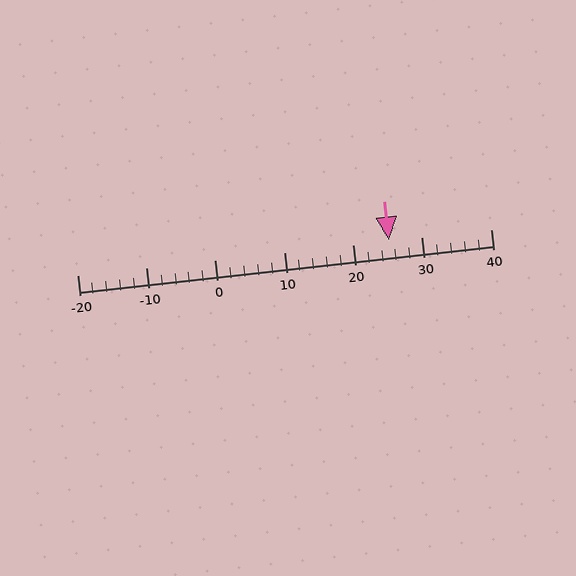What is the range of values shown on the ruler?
The ruler shows values from -20 to 40.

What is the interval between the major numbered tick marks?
The major tick marks are spaced 10 units apart.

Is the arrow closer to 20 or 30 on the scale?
The arrow is closer to 30.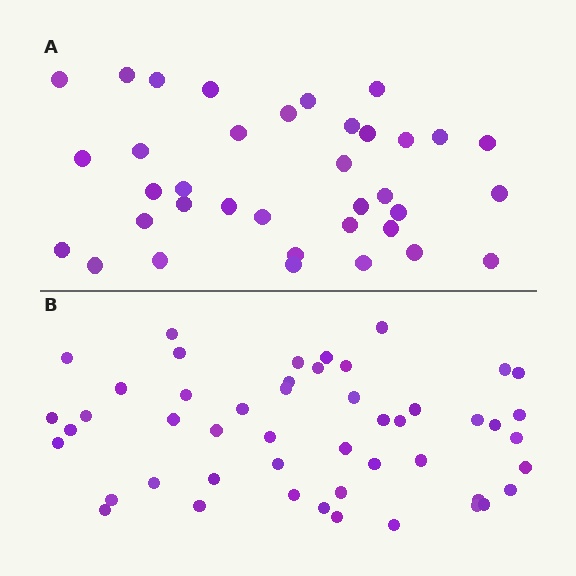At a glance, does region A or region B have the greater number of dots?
Region B (the bottom region) has more dots.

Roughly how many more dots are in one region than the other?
Region B has approximately 15 more dots than region A.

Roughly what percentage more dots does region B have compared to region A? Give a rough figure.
About 35% more.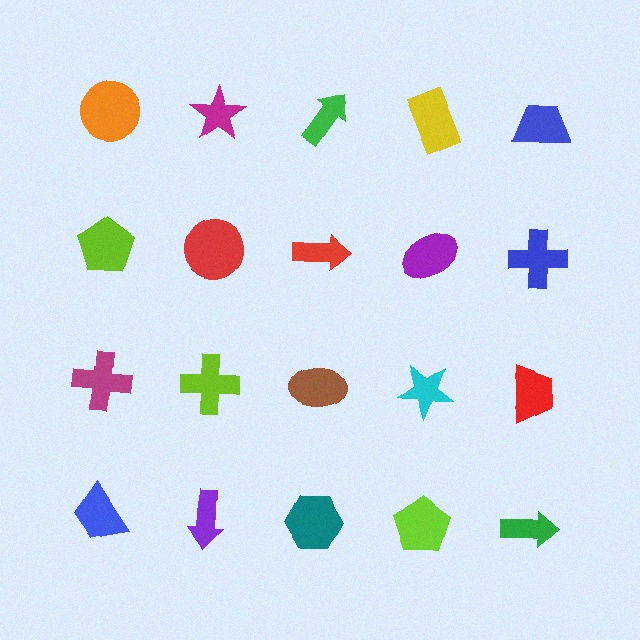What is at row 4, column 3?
A teal hexagon.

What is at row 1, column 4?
A yellow rectangle.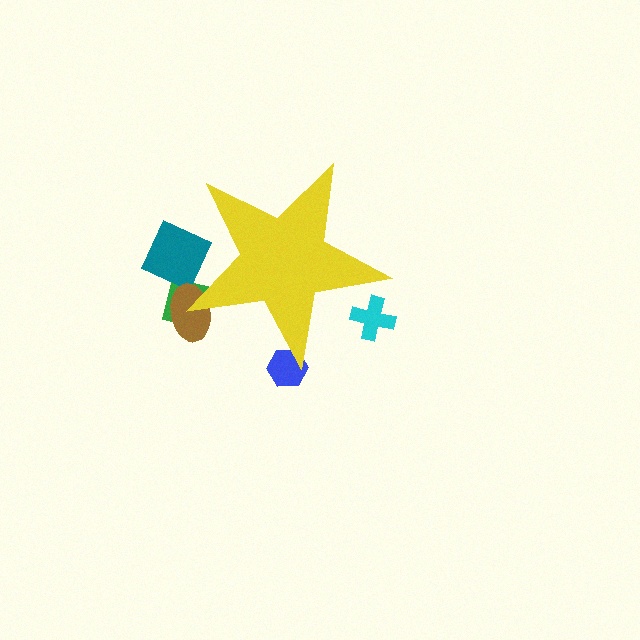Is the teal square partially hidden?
Yes, the teal square is partially hidden behind the yellow star.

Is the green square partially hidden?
Yes, the green square is partially hidden behind the yellow star.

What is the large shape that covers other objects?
A yellow star.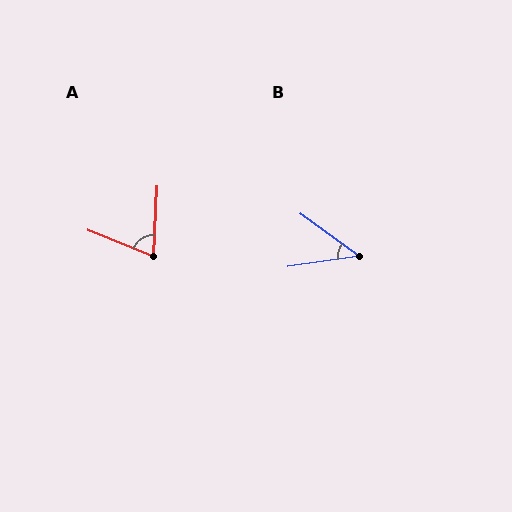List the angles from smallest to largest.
B (45°), A (70°).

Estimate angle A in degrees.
Approximately 70 degrees.